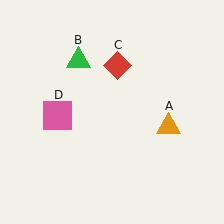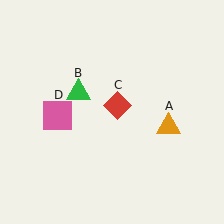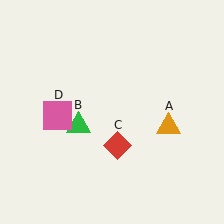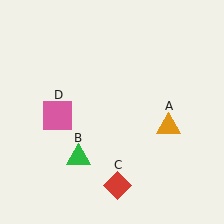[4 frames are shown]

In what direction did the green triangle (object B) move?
The green triangle (object B) moved down.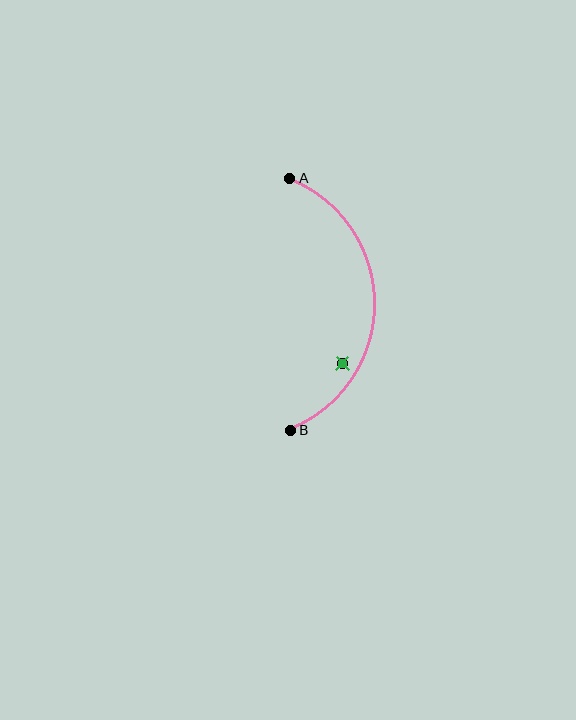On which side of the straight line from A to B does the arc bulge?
The arc bulges to the right of the straight line connecting A and B.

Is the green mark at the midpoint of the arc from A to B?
No — the green mark does not lie on the arc at all. It sits slightly inside the curve.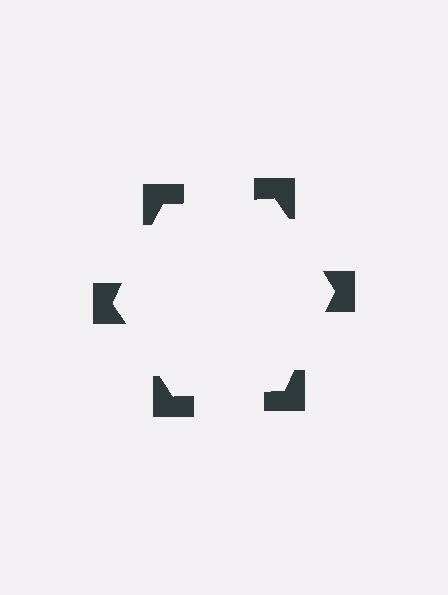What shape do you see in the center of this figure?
An illusory hexagon — its edges are inferred from the aligned wedge cuts in the notched squares, not physically drawn.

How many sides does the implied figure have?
6 sides.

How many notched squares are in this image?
There are 6 — one at each vertex of the illusory hexagon.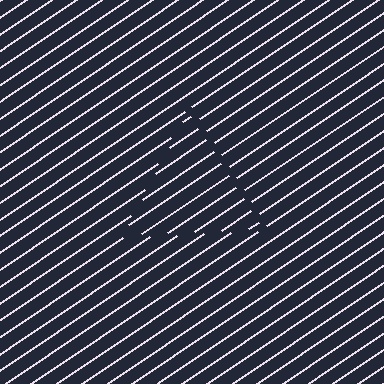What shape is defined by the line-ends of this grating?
An illusory triangle. The interior of the shape contains the same grating, shifted by half a period — the contour is defined by the phase discontinuity where line-ends from the inner and outer gratings abut.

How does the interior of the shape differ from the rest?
The interior of the shape contains the same grating, shifted by half a period — the contour is defined by the phase discontinuity where line-ends from the inner and outer gratings abut.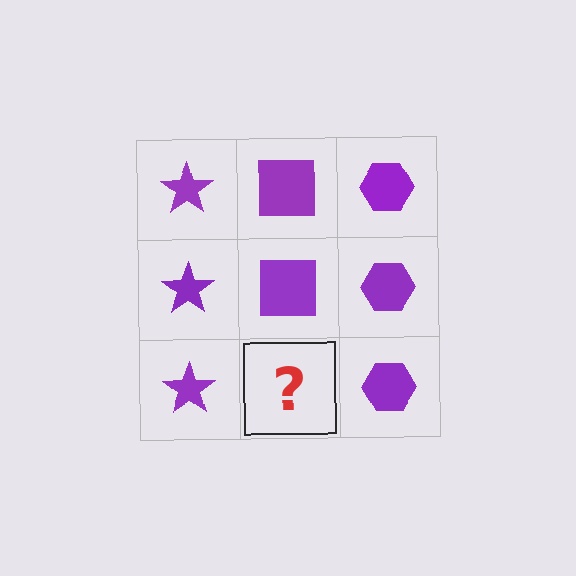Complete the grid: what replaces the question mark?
The question mark should be replaced with a purple square.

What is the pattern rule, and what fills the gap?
The rule is that each column has a consistent shape. The gap should be filled with a purple square.